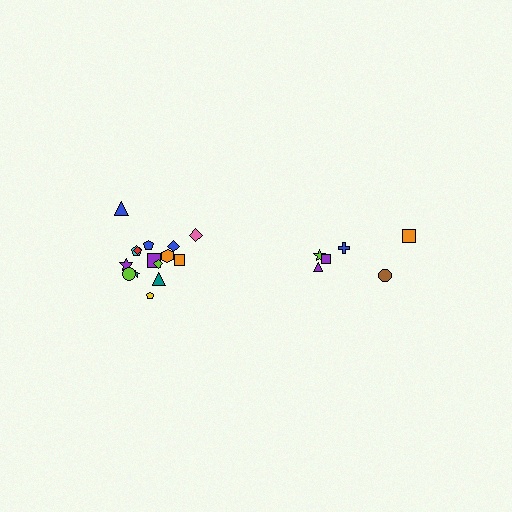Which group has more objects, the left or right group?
The left group.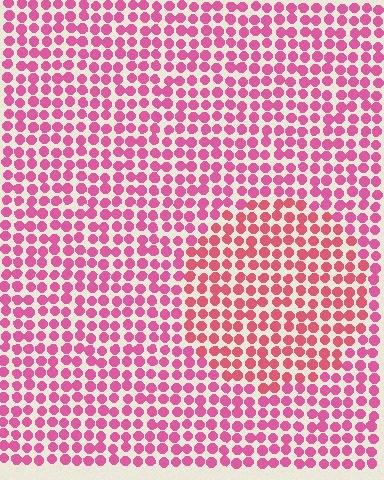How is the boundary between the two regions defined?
The boundary is defined purely by a slight shift in hue (about 21 degrees). Spacing, size, and orientation are identical on both sides.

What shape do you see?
I see a circle.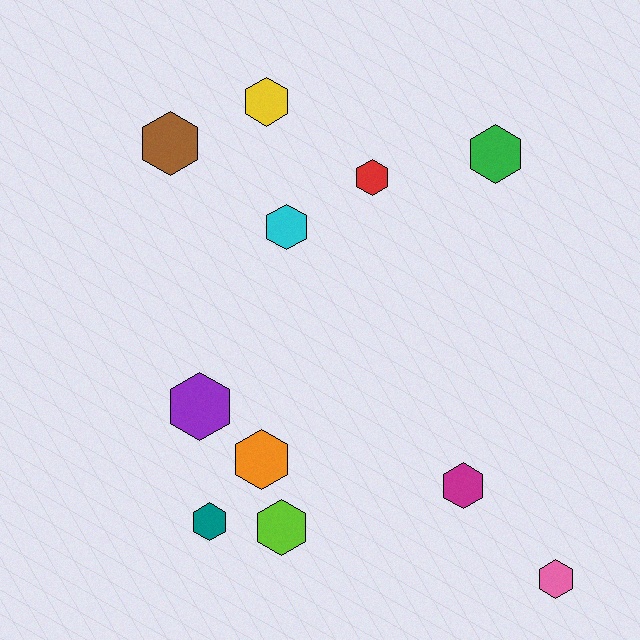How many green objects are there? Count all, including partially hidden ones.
There is 1 green object.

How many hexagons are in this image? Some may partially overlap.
There are 11 hexagons.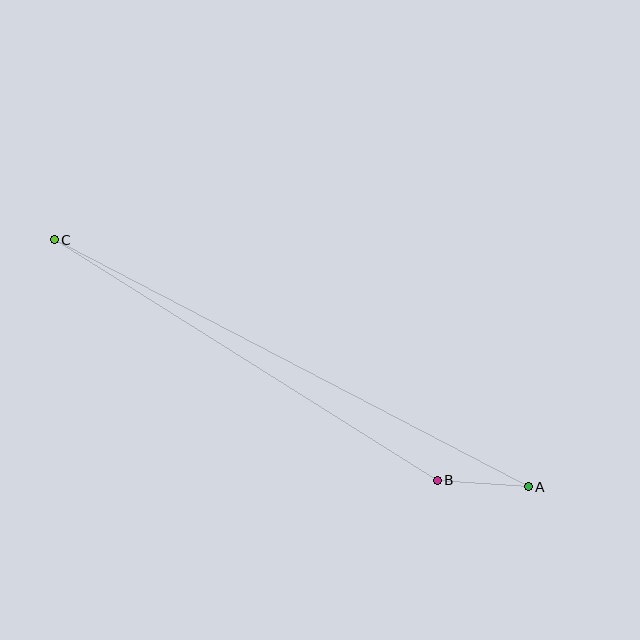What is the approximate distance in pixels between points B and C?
The distance between B and C is approximately 452 pixels.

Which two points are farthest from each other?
Points A and C are farthest from each other.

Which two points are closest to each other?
Points A and B are closest to each other.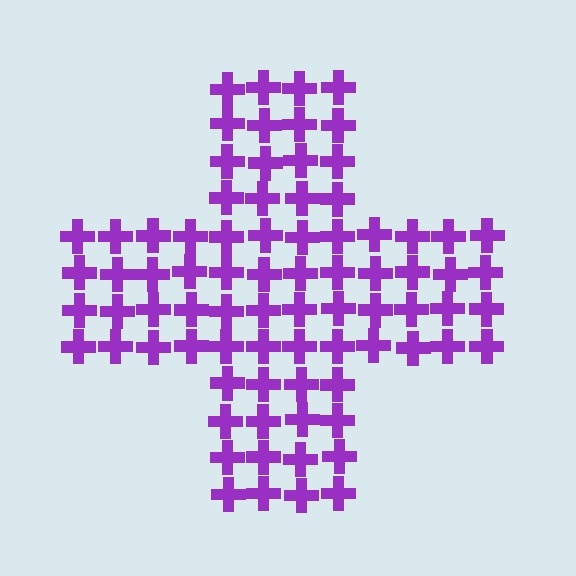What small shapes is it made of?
It is made of small crosses.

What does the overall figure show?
The overall figure shows a cross.